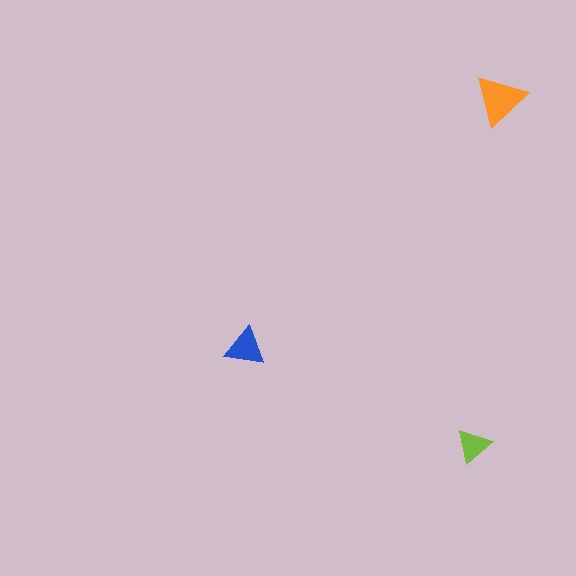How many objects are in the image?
There are 3 objects in the image.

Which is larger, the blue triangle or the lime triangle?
The blue one.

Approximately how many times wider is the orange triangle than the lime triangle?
About 1.5 times wider.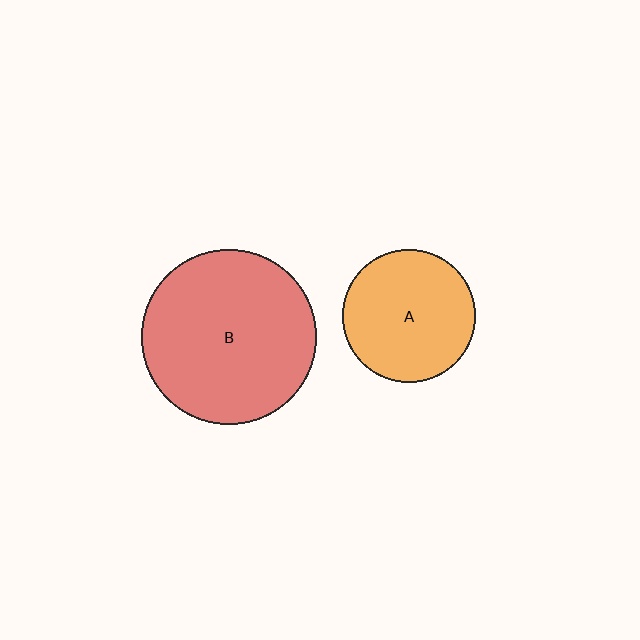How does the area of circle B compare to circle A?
Approximately 1.7 times.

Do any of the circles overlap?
No, none of the circles overlap.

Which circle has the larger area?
Circle B (red).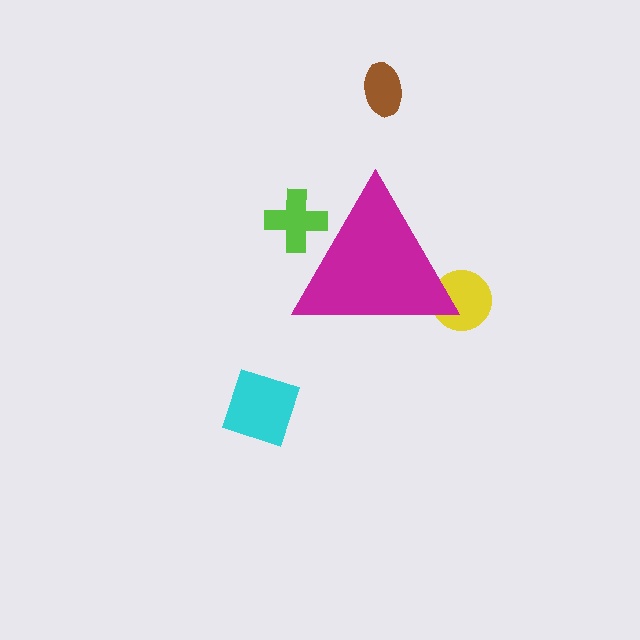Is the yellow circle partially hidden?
Yes, the yellow circle is partially hidden behind the magenta triangle.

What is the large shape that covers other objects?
A magenta triangle.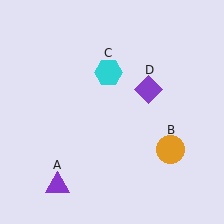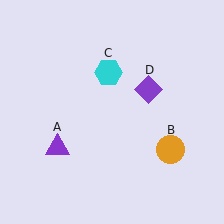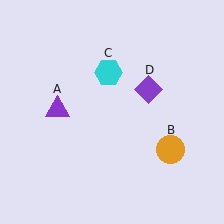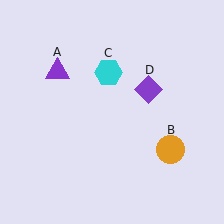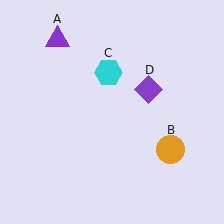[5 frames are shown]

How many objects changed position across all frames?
1 object changed position: purple triangle (object A).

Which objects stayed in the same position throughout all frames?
Orange circle (object B) and cyan hexagon (object C) and purple diamond (object D) remained stationary.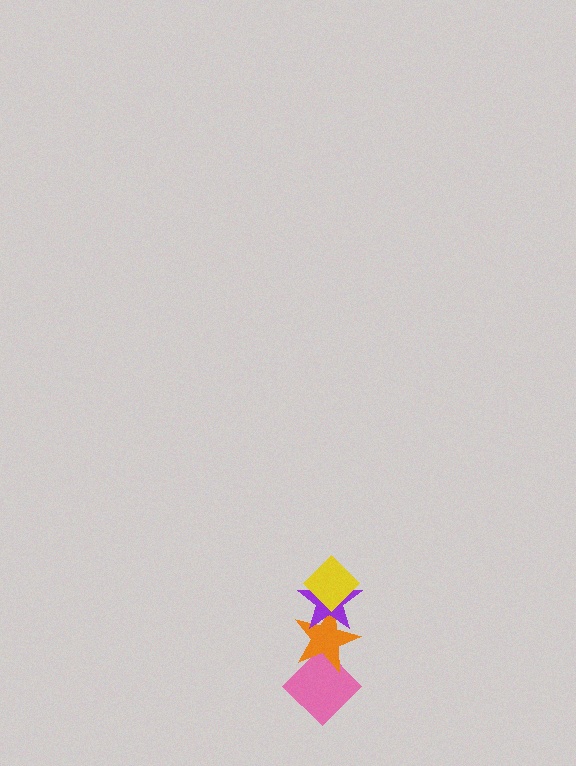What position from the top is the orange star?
The orange star is 3rd from the top.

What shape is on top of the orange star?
The purple star is on top of the orange star.